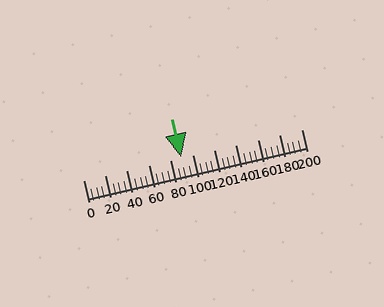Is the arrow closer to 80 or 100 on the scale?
The arrow is closer to 100.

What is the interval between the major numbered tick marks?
The major tick marks are spaced 20 units apart.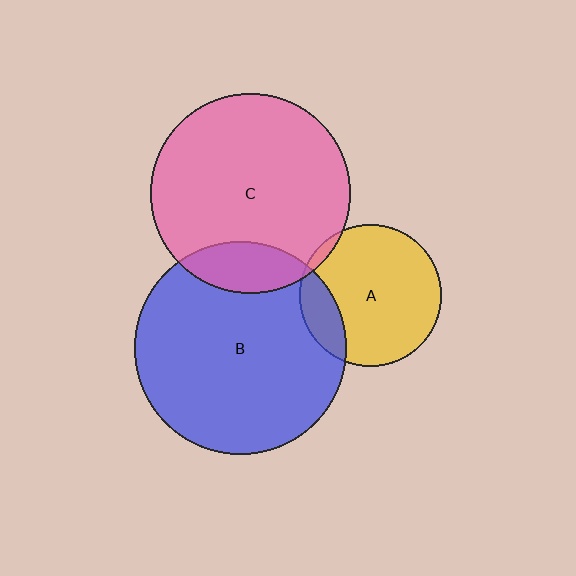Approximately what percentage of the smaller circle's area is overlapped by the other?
Approximately 15%.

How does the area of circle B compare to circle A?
Approximately 2.2 times.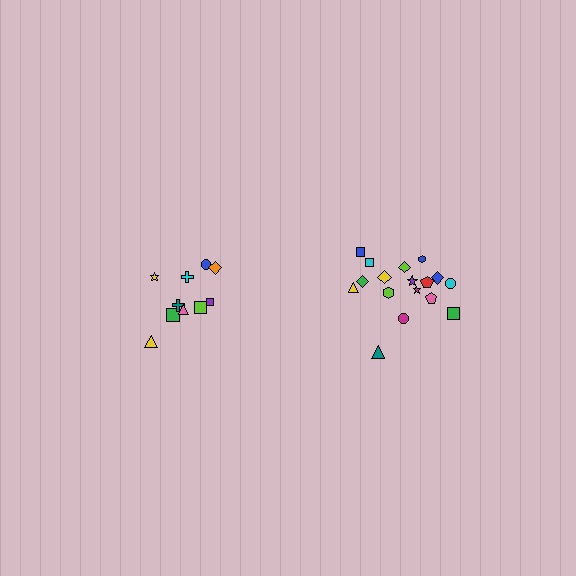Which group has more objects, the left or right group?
The right group.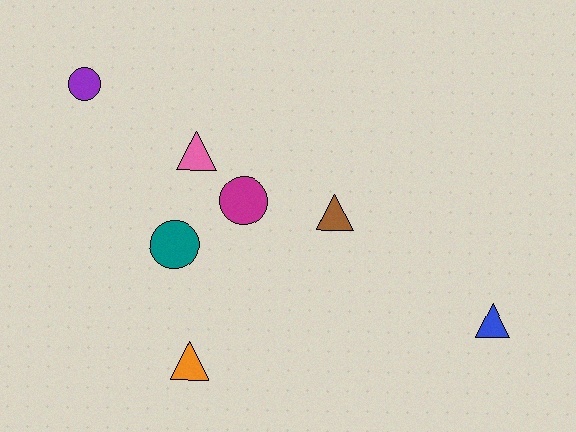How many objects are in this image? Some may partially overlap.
There are 7 objects.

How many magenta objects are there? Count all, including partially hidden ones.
There is 1 magenta object.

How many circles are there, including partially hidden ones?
There are 3 circles.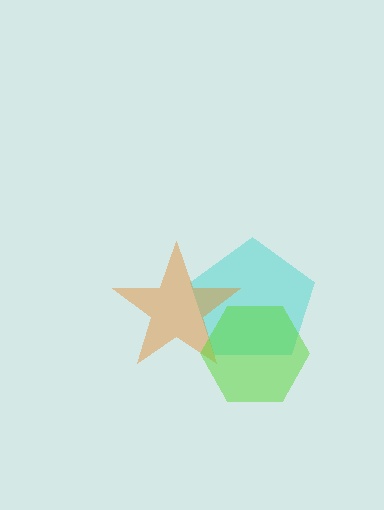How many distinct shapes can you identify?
There are 3 distinct shapes: a cyan pentagon, an orange star, a lime hexagon.